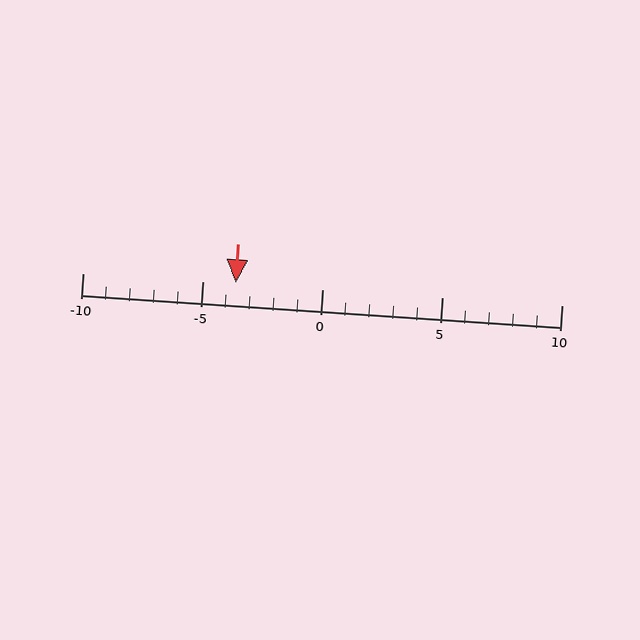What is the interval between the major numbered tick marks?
The major tick marks are spaced 5 units apart.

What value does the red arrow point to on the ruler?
The red arrow points to approximately -4.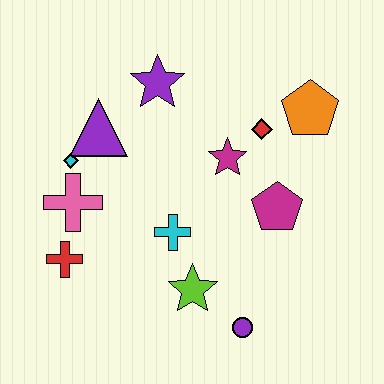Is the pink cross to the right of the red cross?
Yes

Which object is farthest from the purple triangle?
The purple circle is farthest from the purple triangle.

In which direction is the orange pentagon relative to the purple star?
The orange pentagon is to the right of the purple star.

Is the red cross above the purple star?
No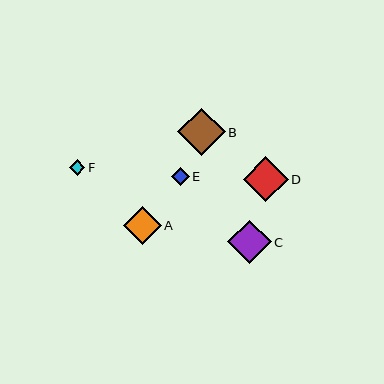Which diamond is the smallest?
Diamond F is the smallest with a size of approximately 16 pixels.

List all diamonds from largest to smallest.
From largest to smallest: B, D, C, A, E, F.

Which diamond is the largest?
Diamond B is the largest with a size of approximately 48 pixels.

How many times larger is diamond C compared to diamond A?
Diamond C is approximately 1.1 times the size of diamond A.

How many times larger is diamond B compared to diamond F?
Diamond B is approximately 3.1 times the size of diamond F.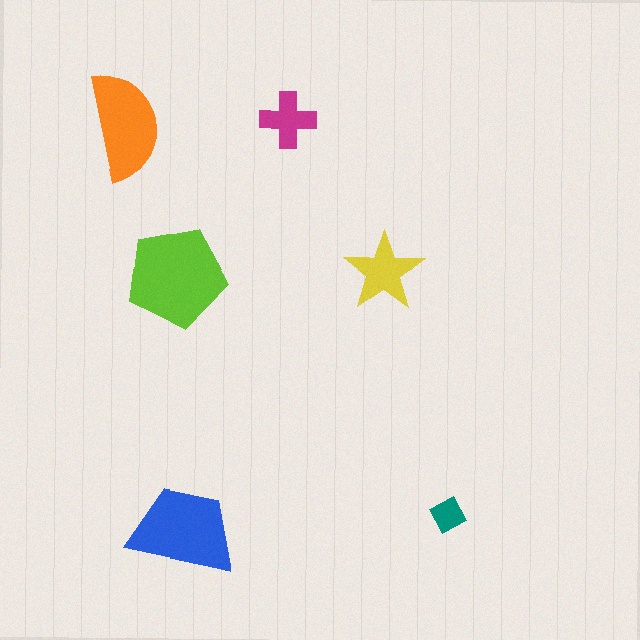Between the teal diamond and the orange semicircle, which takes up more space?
The orange semicircle.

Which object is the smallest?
The teal diamond.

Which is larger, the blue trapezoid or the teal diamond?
The blue trapezoid.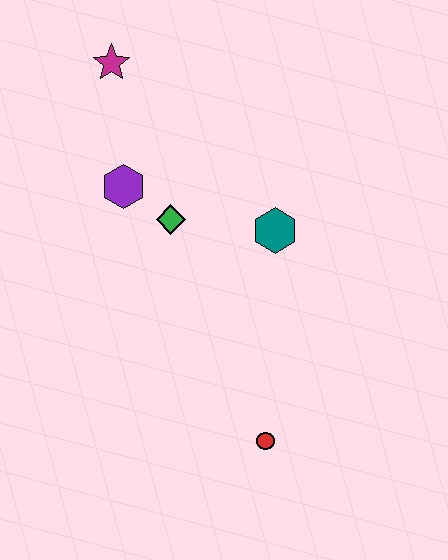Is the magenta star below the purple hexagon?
No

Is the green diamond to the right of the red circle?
No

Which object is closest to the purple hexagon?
The green diamond is closest to the purple hexagon.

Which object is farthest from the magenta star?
The red circle is farthest from the magenta star.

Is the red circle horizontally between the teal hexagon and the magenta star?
Yes